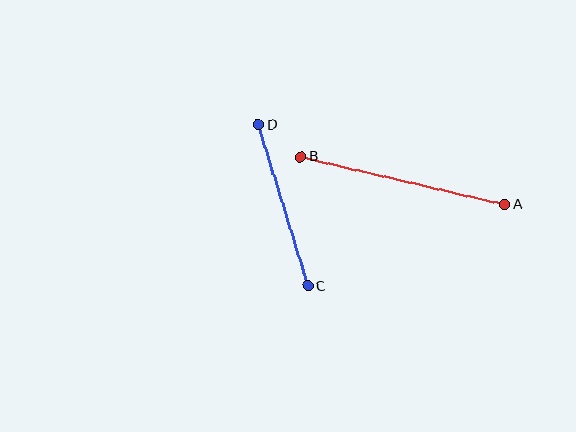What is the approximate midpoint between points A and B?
The midpoint is at approximately (403, 181) pixels.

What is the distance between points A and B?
The distance is approximately 210 pixels.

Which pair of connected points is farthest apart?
Points A and B are farthest apart.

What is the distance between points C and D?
The distance is approximately 169 pixels.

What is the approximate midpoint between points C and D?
The midpoint is at approximately (283, 205) pixels.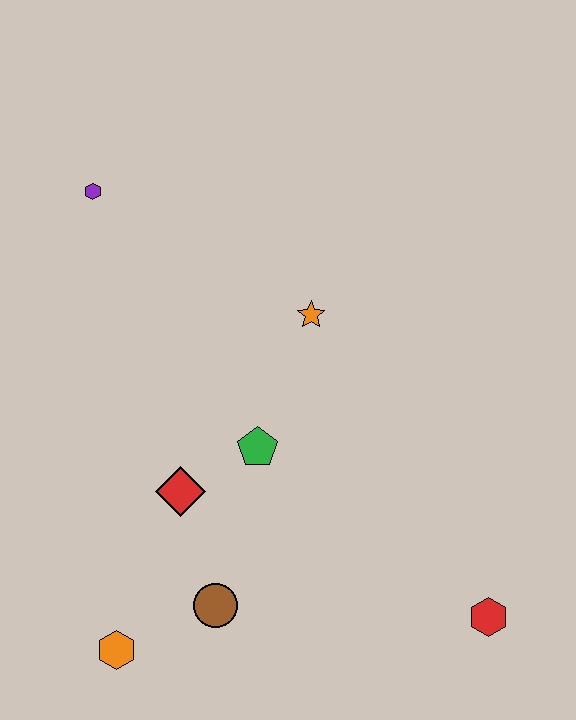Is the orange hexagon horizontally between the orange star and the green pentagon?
No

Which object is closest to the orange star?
The green pentagon is closest to the orange star.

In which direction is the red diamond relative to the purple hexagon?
The red diamond is below the purple hexagon.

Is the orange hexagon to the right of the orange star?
No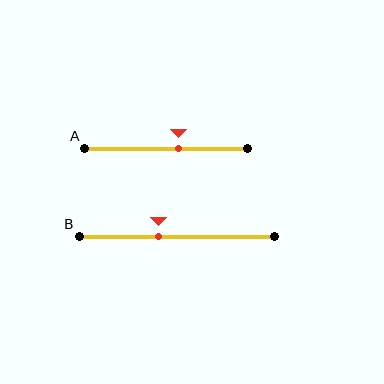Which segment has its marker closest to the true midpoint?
Segment A has its marker closest to the true midpoint.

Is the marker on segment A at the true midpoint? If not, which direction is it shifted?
No, the marker on segment A is shifted to the right by about 8% of the segment length.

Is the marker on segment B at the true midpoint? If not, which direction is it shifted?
No, the marker on segment B is shifted to the left by about 9% of the segment length.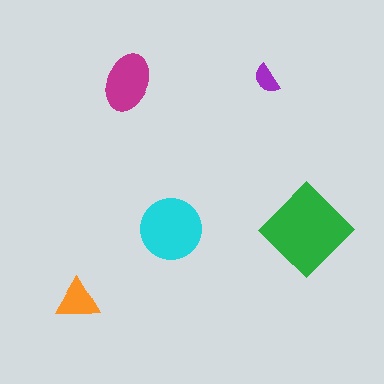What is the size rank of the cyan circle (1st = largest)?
2nd.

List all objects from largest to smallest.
The green diamond, the cyan circle, the magenta ellipse, the orange triangle, the purple semicircle.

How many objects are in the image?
There are 5 objects in the image.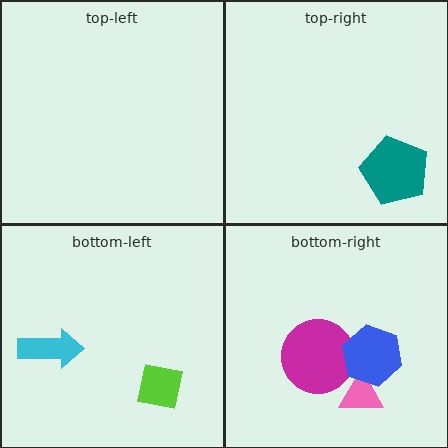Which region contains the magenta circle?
The bottom-right region.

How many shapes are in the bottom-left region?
2.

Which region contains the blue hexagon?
The bottom-right region.